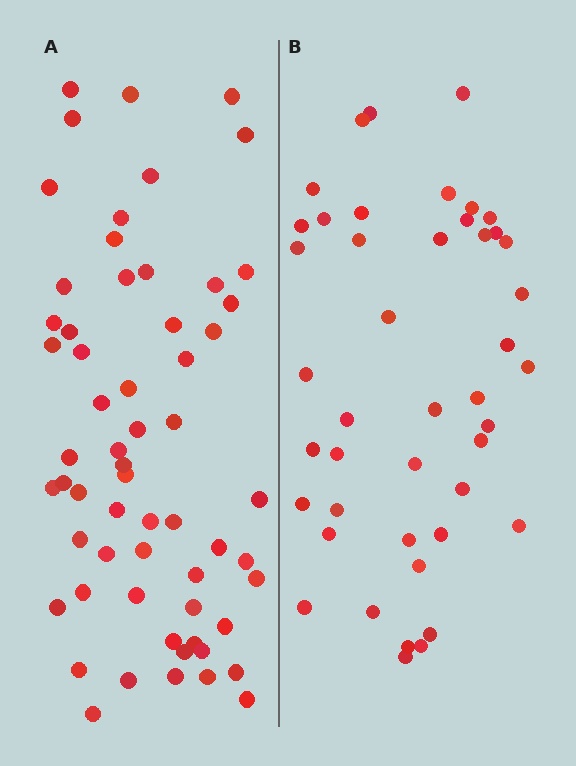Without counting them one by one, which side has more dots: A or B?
Region A (the left region) has more dots.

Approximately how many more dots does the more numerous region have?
Region A has approximately 15 more dots than region B.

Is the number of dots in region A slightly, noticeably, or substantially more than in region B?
Region A has noticeably more, but not dramatically so. The ratio is roughly 1.4 to 1.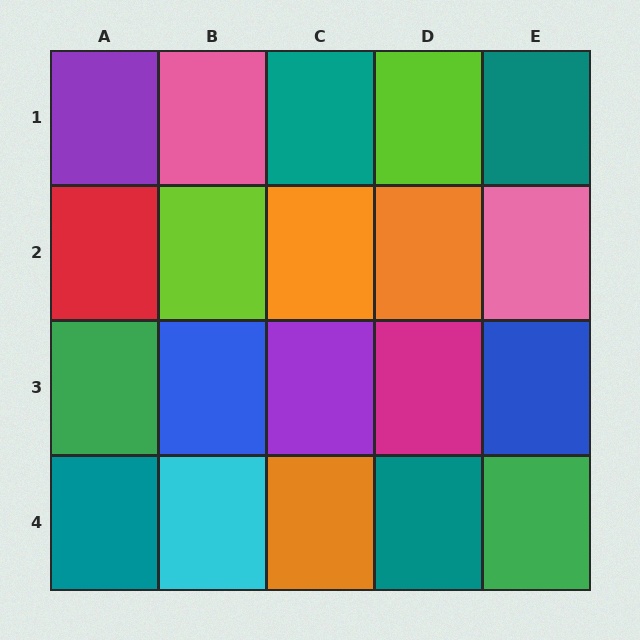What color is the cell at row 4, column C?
Orange.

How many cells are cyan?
1 cell is cyan.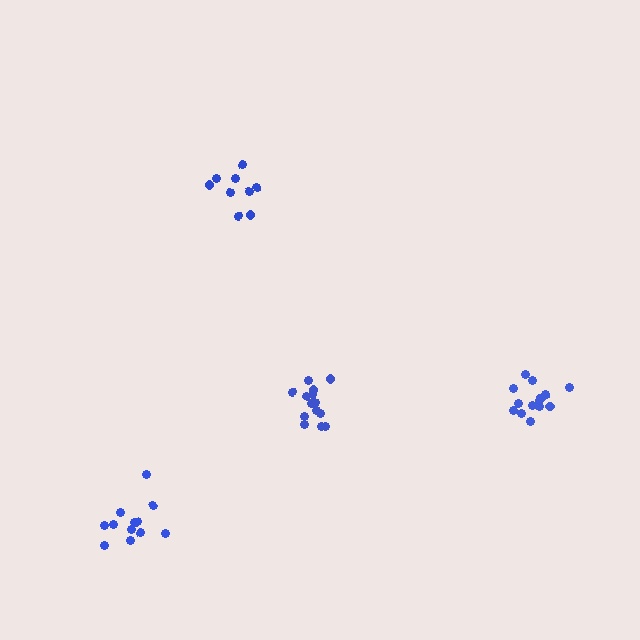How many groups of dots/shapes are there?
There are 4 groups.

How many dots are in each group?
Group 1: 12 dots, Group 2: 14 dots, Group 3: 9 dots, Group 4: 14 dots (49 total).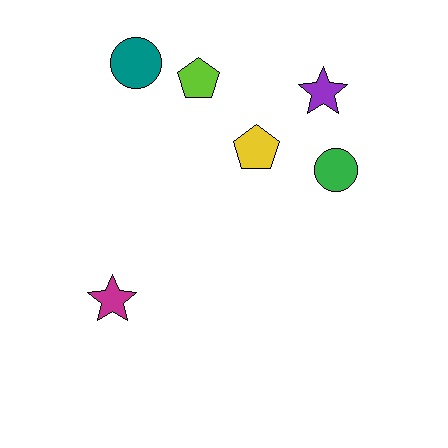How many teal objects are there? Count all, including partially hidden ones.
There is 1 teal object.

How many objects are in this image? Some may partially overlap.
There are 6 objects.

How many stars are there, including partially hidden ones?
There are 2 stars.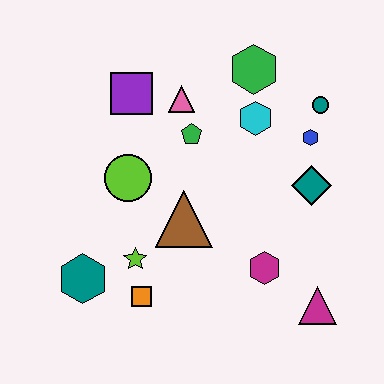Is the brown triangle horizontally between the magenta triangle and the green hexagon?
No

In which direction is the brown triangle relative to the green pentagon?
The brown triangle is below the green pentagon.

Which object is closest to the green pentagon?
The pink triangle is closest to the green pentagon.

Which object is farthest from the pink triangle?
The magenta triangle is farthest from the pink triangle.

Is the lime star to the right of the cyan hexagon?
No